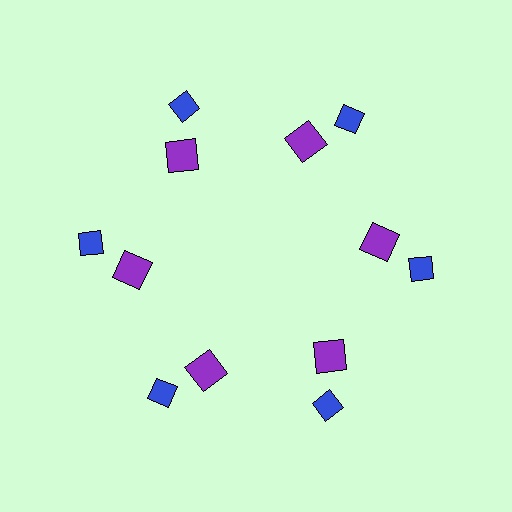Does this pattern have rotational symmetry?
Yes, this pattern has 6-fold rotational symmetry. It looks the same after rotating 60 degrees around the center.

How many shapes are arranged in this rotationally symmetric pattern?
There are 12 shapes, arranged in 6 groups of 2.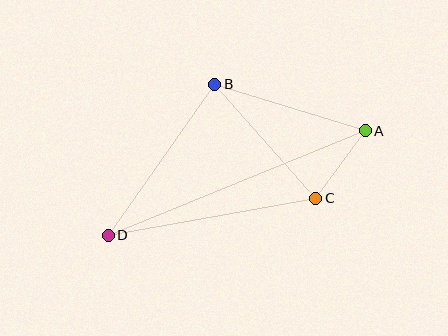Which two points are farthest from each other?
Points A and D are farthest from each other.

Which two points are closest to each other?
Points A and C are closest to each other.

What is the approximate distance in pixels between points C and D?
The distance between C and D is approximately 211 pixels.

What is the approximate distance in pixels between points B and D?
The distance between B and D is approximately 185 pixels.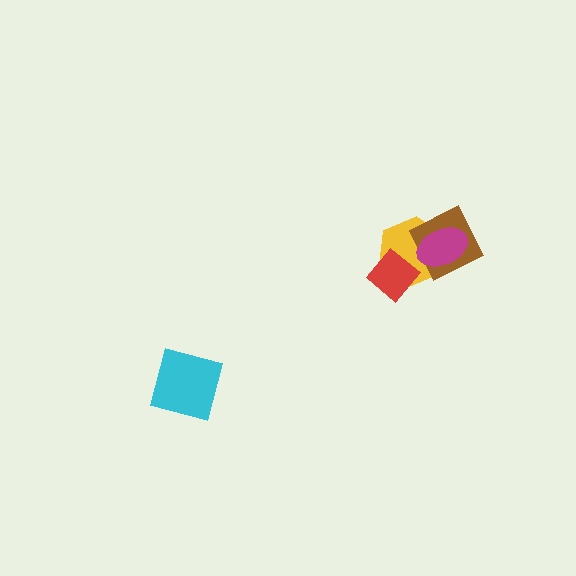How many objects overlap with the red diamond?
1 object overlaps with the red diamond.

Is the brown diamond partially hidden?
Yes, it is partially covered by another shape.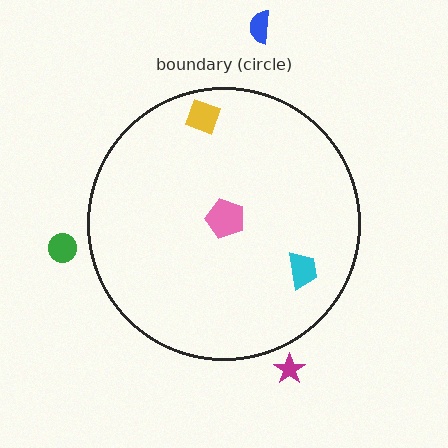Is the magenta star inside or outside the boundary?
Outside.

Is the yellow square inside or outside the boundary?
Inside.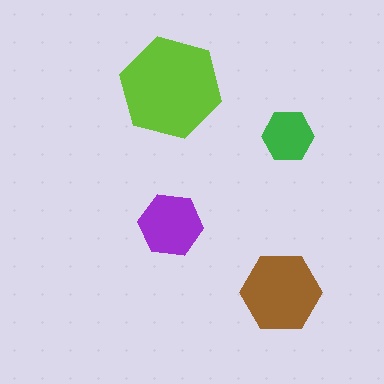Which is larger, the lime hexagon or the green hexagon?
The lime one.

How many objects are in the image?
There are 4 objects in the image.